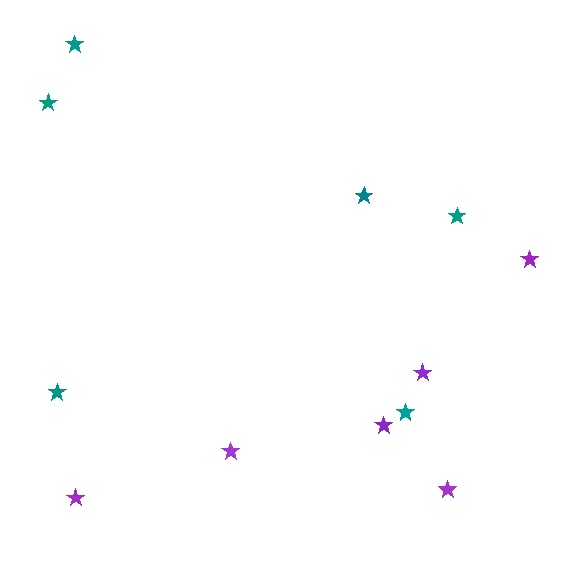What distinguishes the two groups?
There are 2 groups: one group of teal stars (6) and one group of purple stars (6).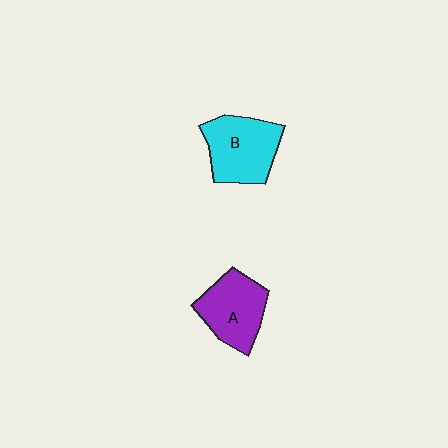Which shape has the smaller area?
Shape A (purple).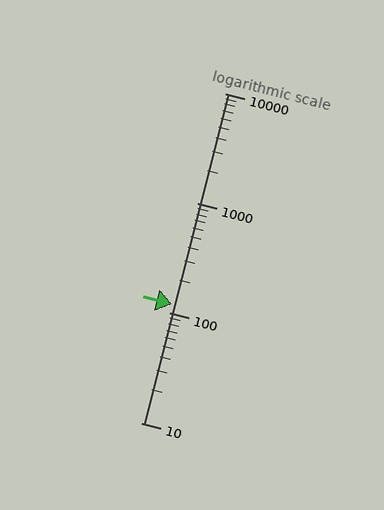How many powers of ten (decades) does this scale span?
The scale spans 3 decades, from 10 to 10000.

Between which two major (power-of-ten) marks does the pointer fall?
The pointer is between 100 and 1000.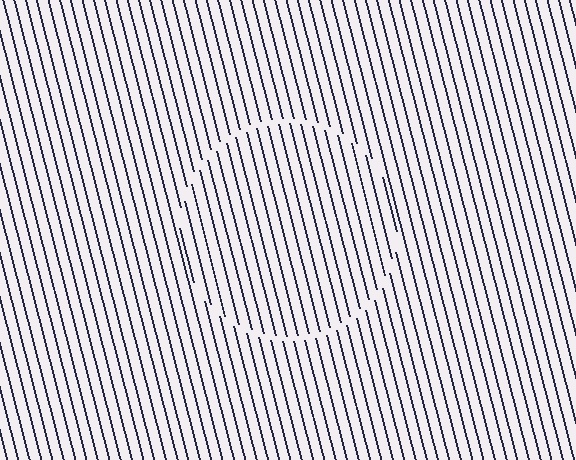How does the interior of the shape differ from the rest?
The interior of the shape contains the same grating, shifted by half a period — the contour is defined by the phase discontinuity where line-ends from the inner and outer gratings abut.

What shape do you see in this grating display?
An illusory circle. The interior of the shape contains the same grating, shifted by half a period — the contour is defined by the phase discontinuity where line-ends from the inner and outer gratings abut.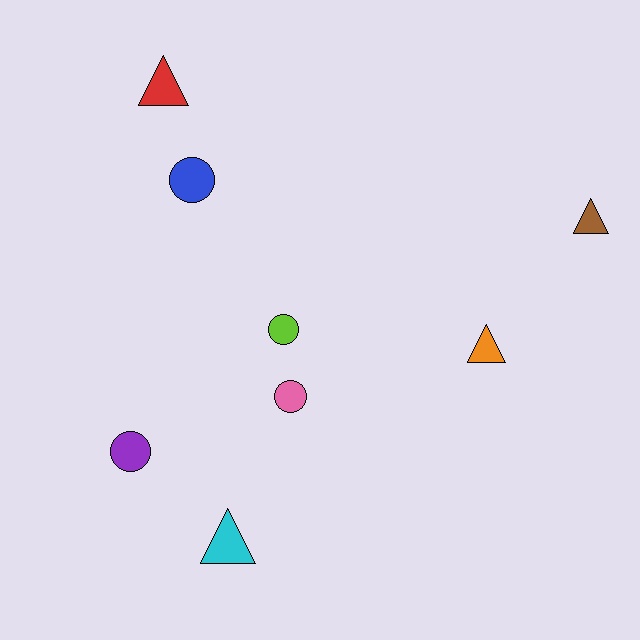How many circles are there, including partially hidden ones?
There are 4 circles.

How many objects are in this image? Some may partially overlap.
There are 8 objects.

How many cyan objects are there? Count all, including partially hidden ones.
There is 1 cyan object.